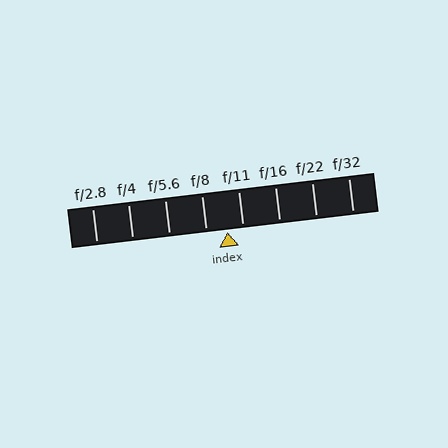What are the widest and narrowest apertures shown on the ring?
The widest aperture shown is f/2.8 and the narrowest is f/32.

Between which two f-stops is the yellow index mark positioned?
The index mark is between f/8 and f/11.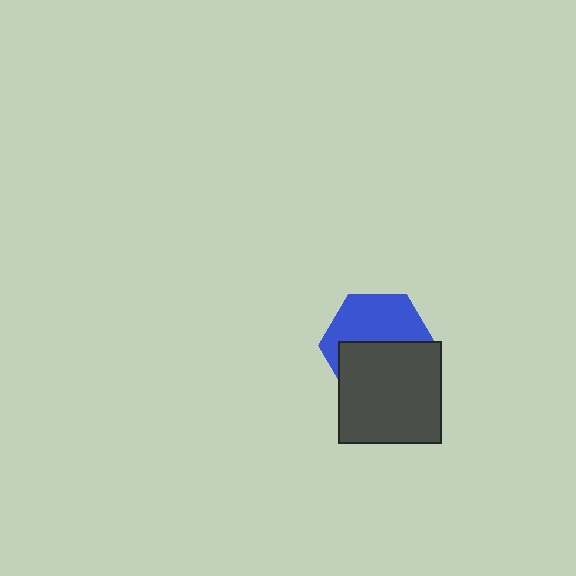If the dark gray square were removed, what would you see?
You would see the complete blue hexagon.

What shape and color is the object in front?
The object in front is a dark gray square.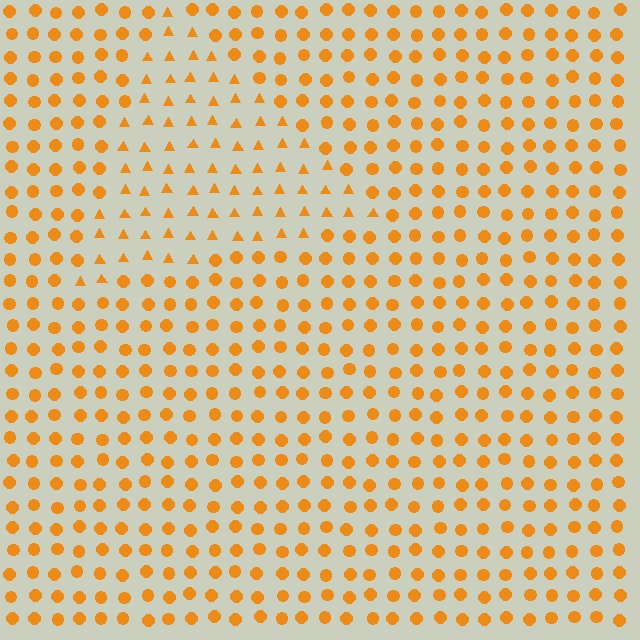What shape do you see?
I see a triangle.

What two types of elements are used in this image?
The image uses triangles inside the triangle region and circles outside it.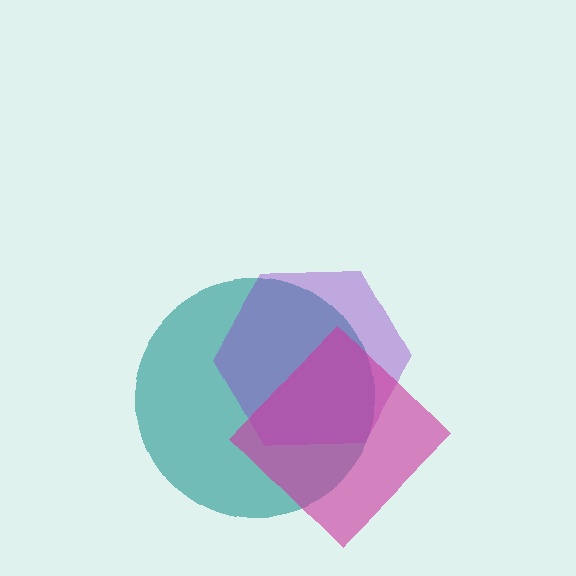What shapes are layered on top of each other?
The layered shapes are: a teal circle, a purple hexagon, a magenta diamond.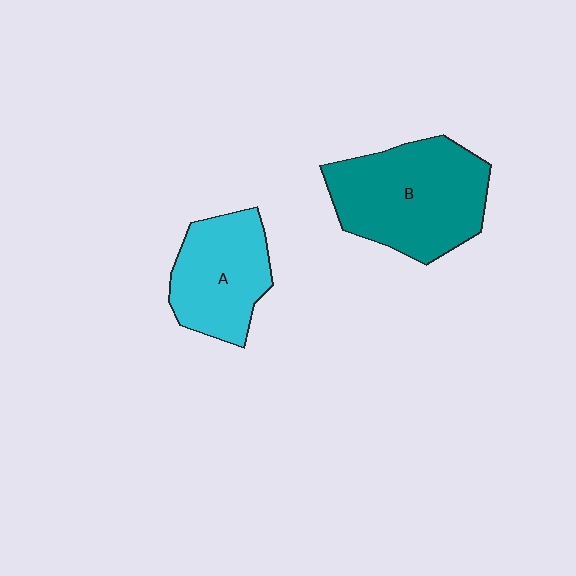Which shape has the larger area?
Shape B (teal).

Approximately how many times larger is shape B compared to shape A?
Approximately 1.4 times.